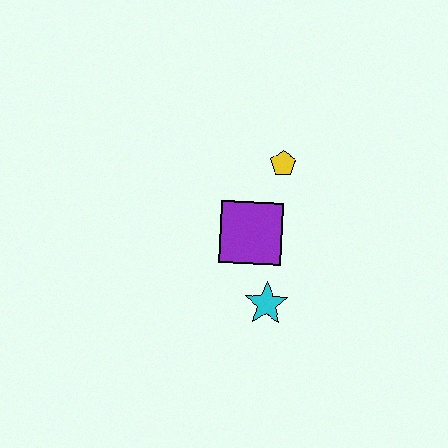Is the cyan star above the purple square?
No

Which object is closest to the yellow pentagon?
The purple square is closest to the yellow pentagon.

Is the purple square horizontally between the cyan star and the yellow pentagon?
No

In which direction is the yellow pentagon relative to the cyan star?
The yellow pentagon is above the cyan star.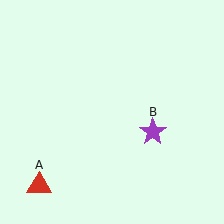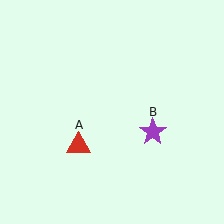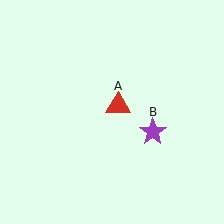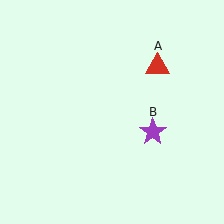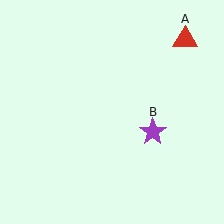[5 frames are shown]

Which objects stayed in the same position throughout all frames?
Purple star (object B) remained stationary.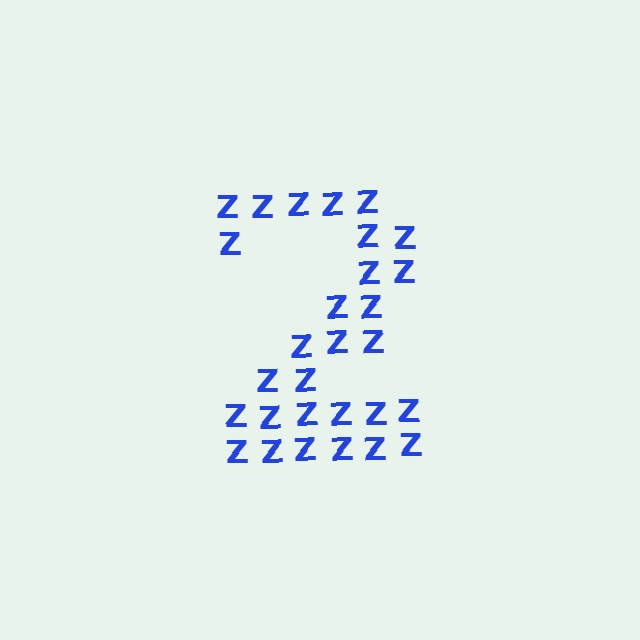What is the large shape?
The large shape is the digit 2.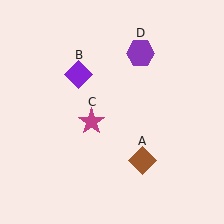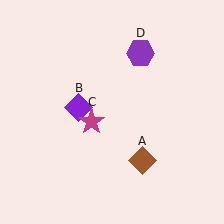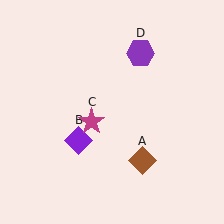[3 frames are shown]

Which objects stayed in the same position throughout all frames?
Brown diamond (object A) and magenta star (object C) and purple hexagon (object D) remained stationary.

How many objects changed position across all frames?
1 object changed position: purple diamond (object B).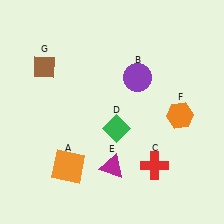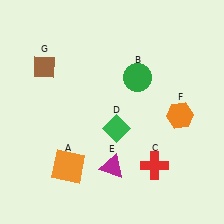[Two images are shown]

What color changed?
The circle (B) changed from purple in Image 1 to green in Image 2.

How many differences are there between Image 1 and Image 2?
There is 1 difference between the two images.